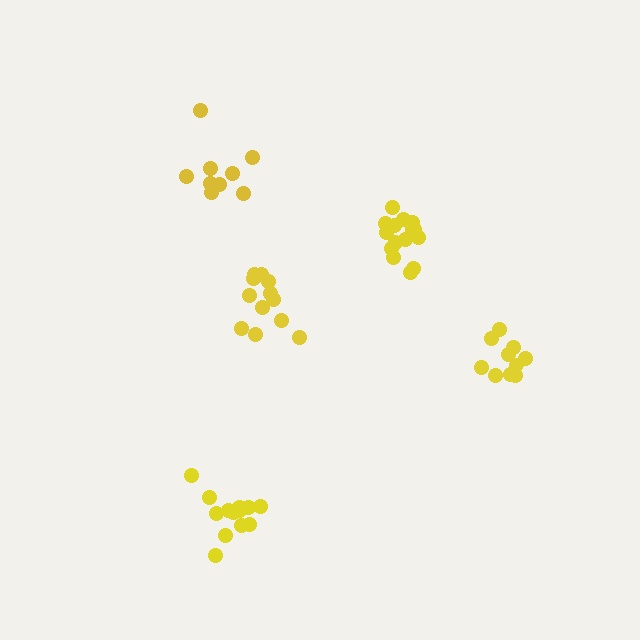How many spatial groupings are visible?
There are 5 spatial groupings.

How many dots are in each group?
Group 1: 12 dots, Group 2: 10 dots, Group 3: 15 dots, Group 4: 9 dots, Group 5: 13 dots (59 total).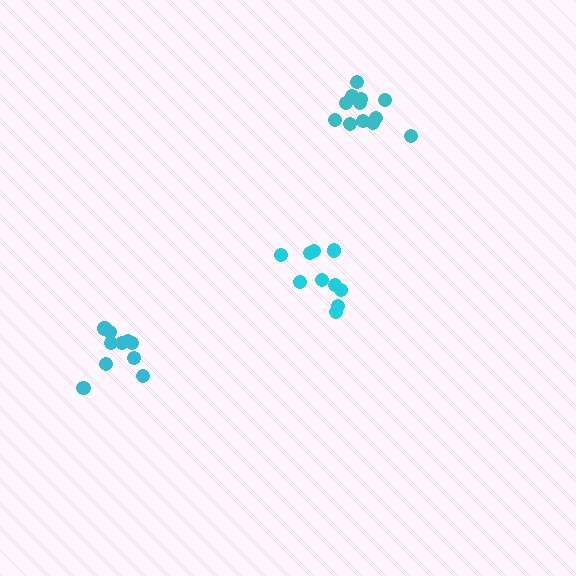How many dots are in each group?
Group 1: 10 dots, Group 2: 10 dots, Group 3: 12 dots (32 total).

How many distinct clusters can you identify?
There are 3 distinct clusters.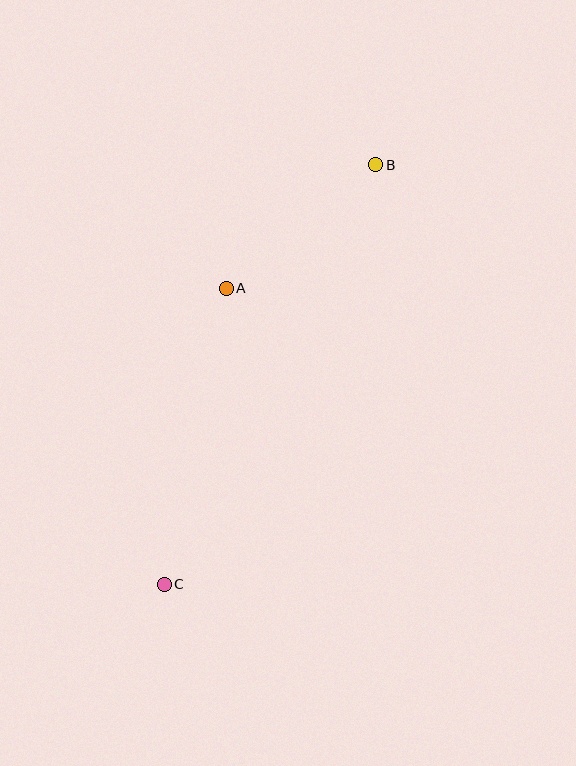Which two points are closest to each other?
Points A and B are closest to each other.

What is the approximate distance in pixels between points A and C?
The distance between A and C is approximately 302 pixels.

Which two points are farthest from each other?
Points B and C are farthest from each other.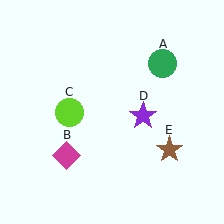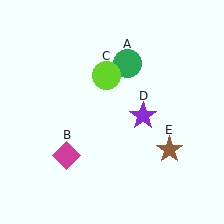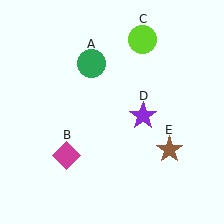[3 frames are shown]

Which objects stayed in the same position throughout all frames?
Magenta diamond (object B) and purple star (object D) and brown star (object E) remained stationary.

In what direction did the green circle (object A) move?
The green circle (object A) moved left.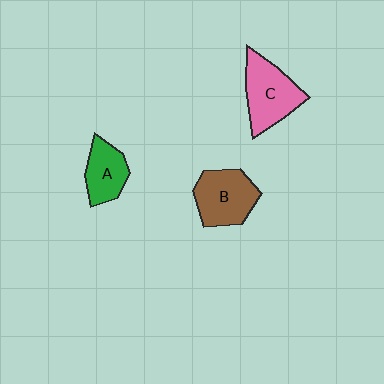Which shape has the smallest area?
Shape A (green).